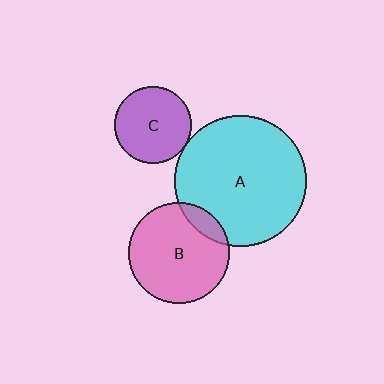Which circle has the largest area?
Circle A (cyan).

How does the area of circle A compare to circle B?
Approximately 1.7 times.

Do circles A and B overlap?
Yes.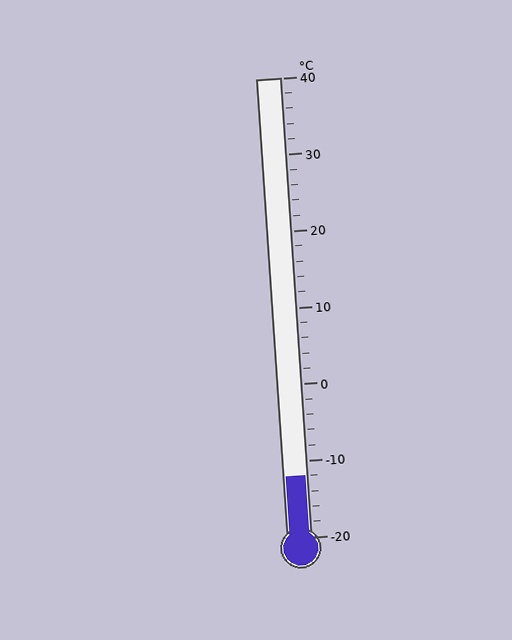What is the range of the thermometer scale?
The thermometer scale ranges from -20°C to 40°C.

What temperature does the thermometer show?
The thermometer shows approximately -12°C.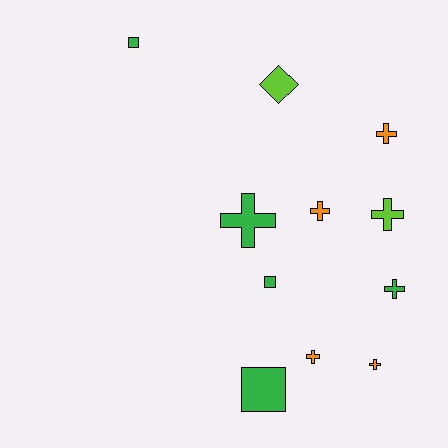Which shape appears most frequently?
Cross, with 7 objects.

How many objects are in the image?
There are 11 objects.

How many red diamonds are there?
There are no red diamonds.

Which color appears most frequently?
Green, with 5 objects.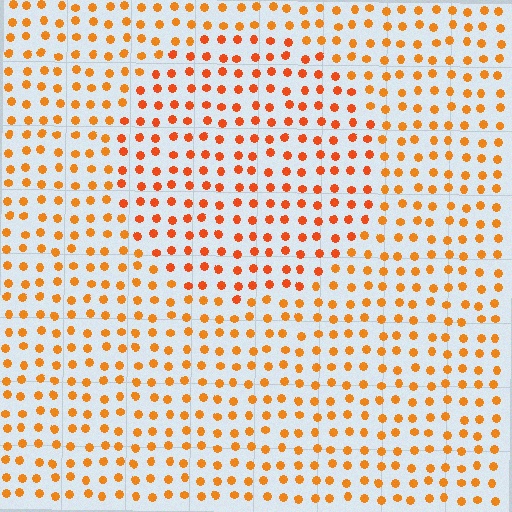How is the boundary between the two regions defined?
The boundary is defined purely by a slight shift in hue (about 17 degrees). Spacing, size, and orientation are identical on both sides.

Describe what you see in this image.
The image is filled with small orange elements in a uniform arrangement. A circle-shaped region is visible where the elements are tinted to a slightly different hue, forming a subtle color boundary.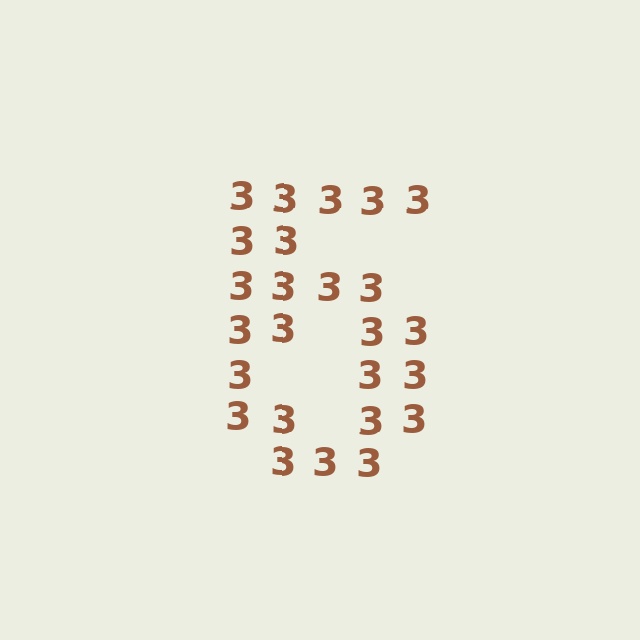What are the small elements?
The small elements are digit 3's.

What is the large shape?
The large shape is the digit 6.